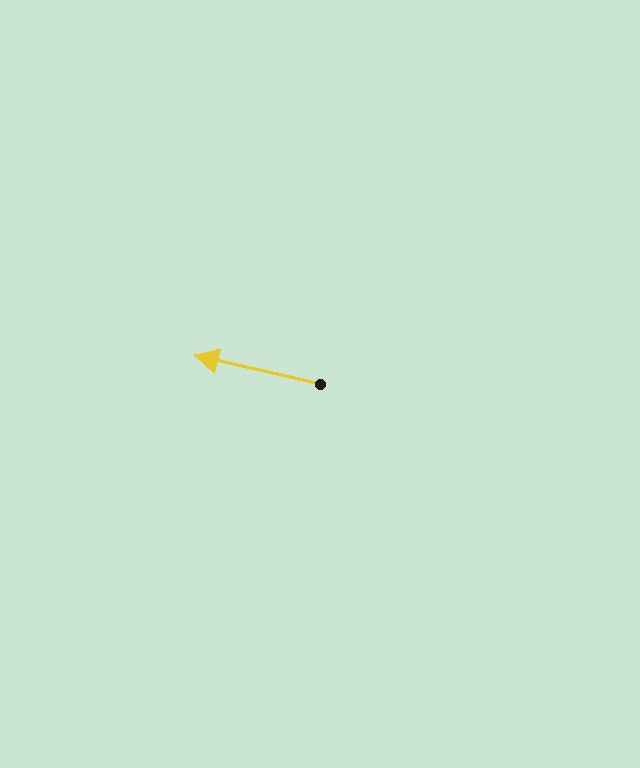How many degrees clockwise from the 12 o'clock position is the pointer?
Approximately 283 degrees.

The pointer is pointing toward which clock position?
Roughly 9 o'clock.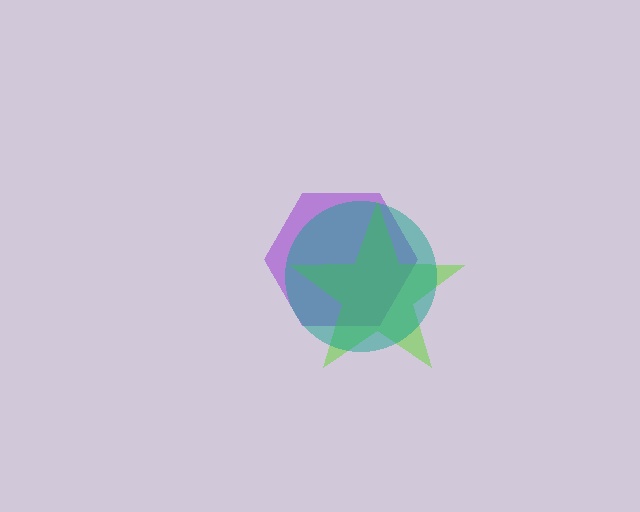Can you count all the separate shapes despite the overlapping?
Yes, there are 3 separate shapes.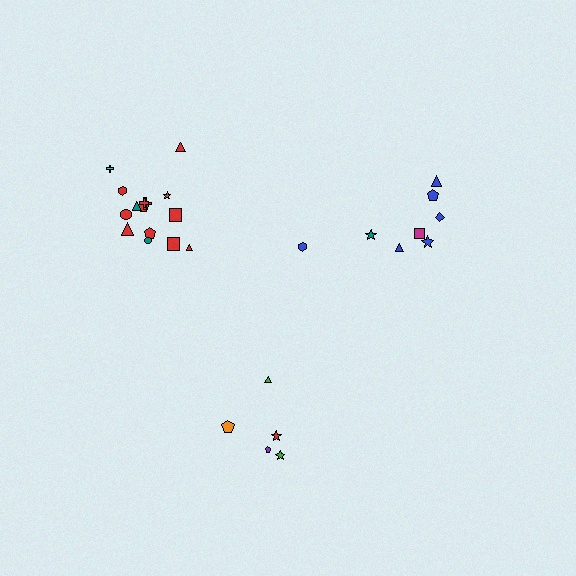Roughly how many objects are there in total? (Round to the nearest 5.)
Roughly 30 objects in total.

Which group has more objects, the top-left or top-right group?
The top-left group.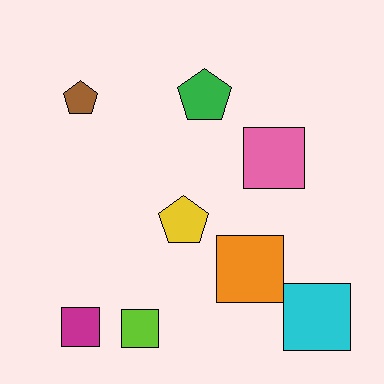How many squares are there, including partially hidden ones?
There are 5 squares.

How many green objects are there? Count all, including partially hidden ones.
There is 1 green object.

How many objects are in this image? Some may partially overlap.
There are 8 objects.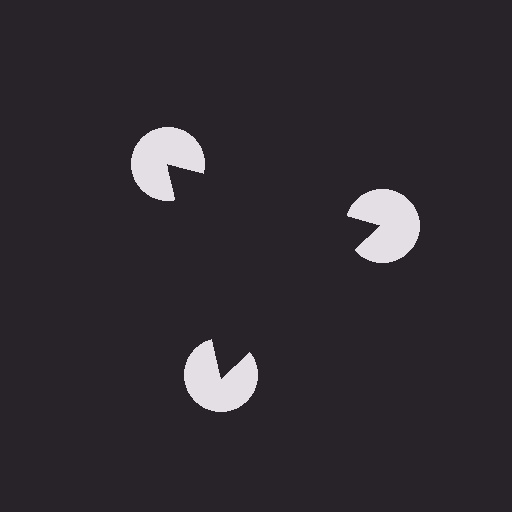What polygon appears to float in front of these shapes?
An illusory triangle — its edges are inferred from the aligned wedge cuts in the pac-man discs, not physically drawn.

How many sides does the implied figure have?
3 sides.